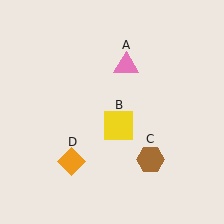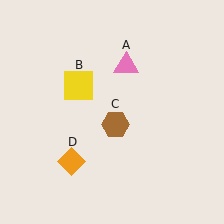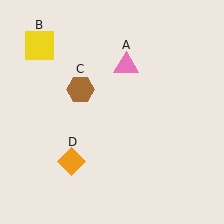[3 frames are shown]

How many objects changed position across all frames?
2 objects changed position: yellow square (object B), brown hexagon (object C).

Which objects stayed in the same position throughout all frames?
Pink triangle (object A) and orange diamond (object D) remained stationary.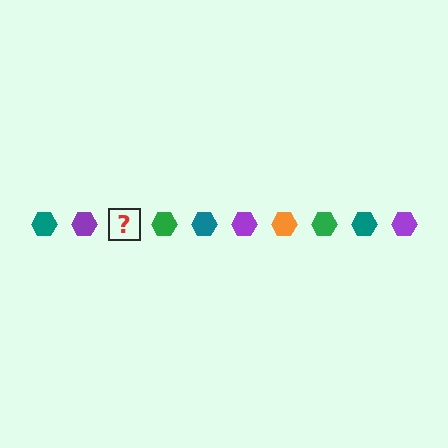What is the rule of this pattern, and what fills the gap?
The rule is that the pattern cycles through teal, purple, orange, green hexagons. The gap should be filled with an orange hexagon.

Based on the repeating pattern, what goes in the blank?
The blank should be an orange hexagon.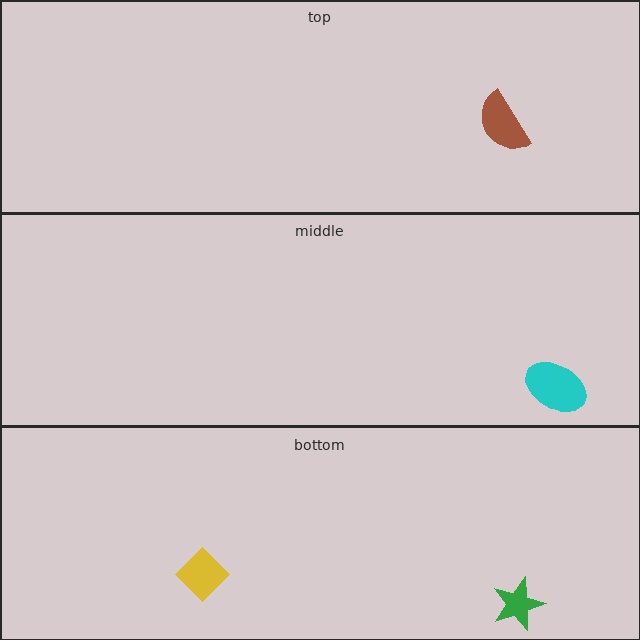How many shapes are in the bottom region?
2.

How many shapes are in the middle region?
1.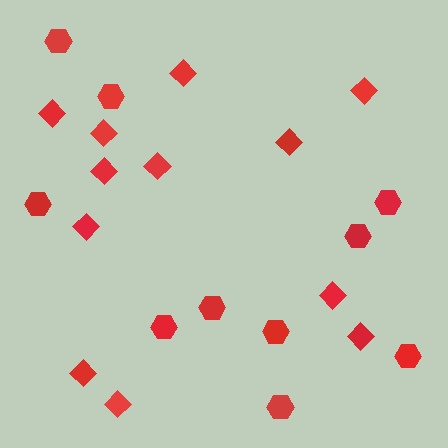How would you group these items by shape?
There are 2 groups: one group of hexagons (10) and one group of diamonds (12).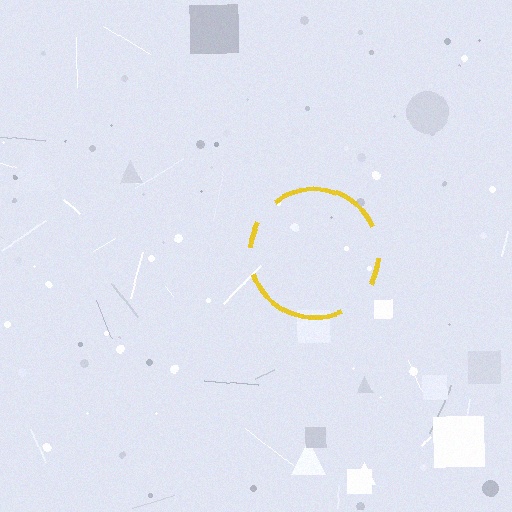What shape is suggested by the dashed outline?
The dashed outline suggests a circle.